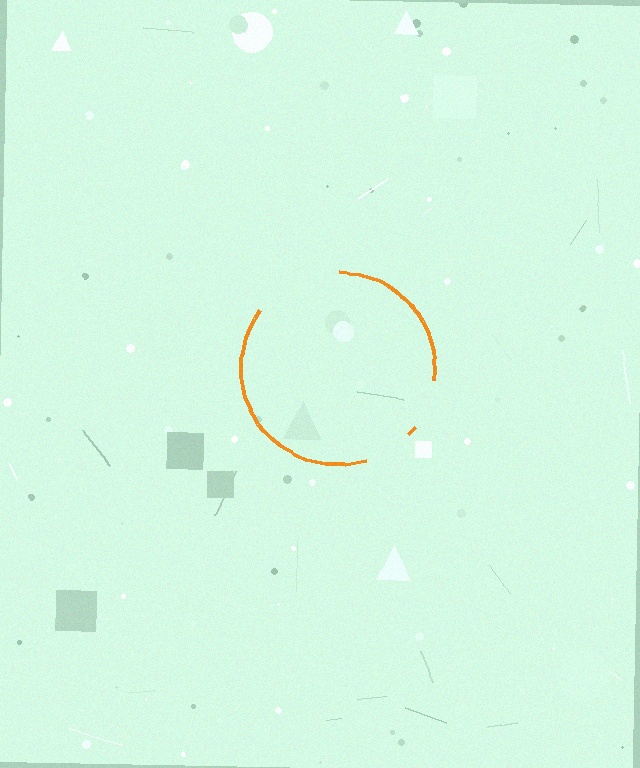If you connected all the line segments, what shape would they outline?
They would outline a circle.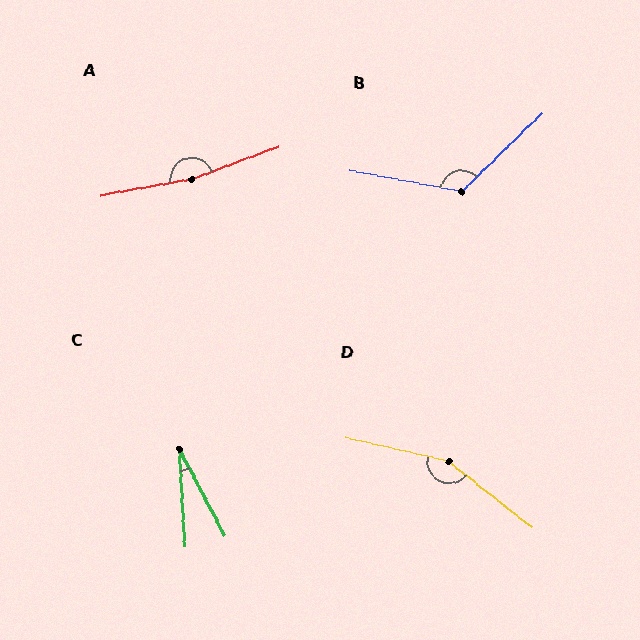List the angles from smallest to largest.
C (24°), B (126°), D (154°), A (170°).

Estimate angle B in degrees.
Approximately 126 degrees.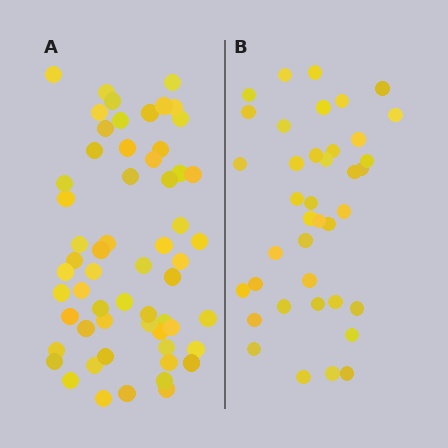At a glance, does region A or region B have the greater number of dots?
Region A (the left region) has more dots.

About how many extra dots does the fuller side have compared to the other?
Region A has approximately 20 more dots than region B.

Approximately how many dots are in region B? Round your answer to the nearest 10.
About 40 dots. (The exact count is 39, which rounds to 40.)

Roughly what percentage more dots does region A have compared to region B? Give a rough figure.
About 50% more.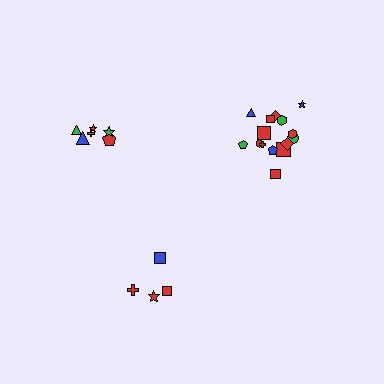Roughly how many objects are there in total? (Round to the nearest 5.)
Roughly 25 objects in total.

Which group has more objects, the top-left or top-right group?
The top-right group.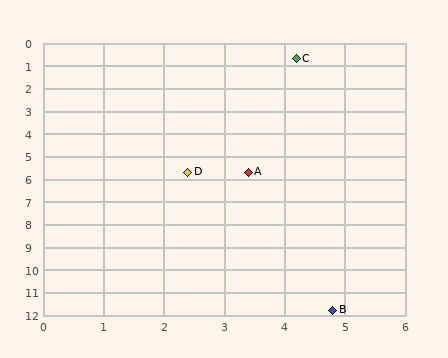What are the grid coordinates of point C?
Point C is at approximately (4.2, 0.7).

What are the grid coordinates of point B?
Point B is at approximately (4.8, 11.8).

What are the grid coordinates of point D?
Point D is at approximately (2.4, 5.7).